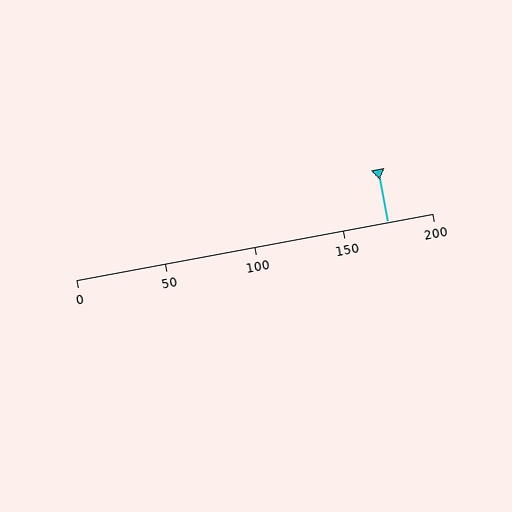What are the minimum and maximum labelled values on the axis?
The axis runs from 0 to 200.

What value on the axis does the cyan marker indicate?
The marker indicates approximately 175.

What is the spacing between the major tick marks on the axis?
The major ticks are spaced 50 apart.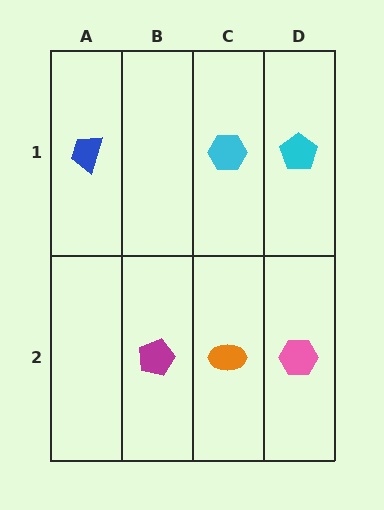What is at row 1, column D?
A cyan pentagon.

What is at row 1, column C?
A cyan hexagon.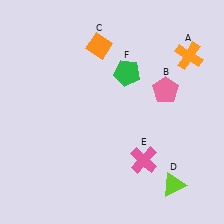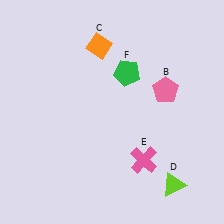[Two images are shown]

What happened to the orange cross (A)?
The orange cross (A) was removed in Image 2. It was in the top-right area of Image 1.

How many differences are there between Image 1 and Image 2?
There is 1 difference between the two images.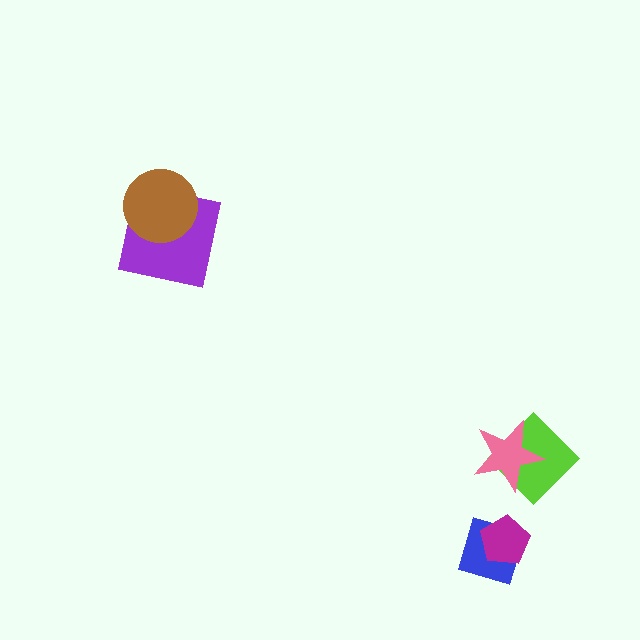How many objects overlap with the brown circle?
1 object overlaps with the brown circle.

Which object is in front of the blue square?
The magenta pentagon is in front of the blue square.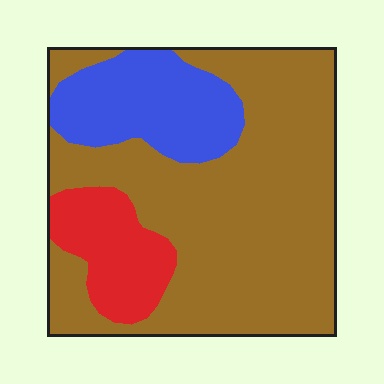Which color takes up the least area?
Red, at roughly 15%.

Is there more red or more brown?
Brown.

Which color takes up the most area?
Brown, at roughly 65%.